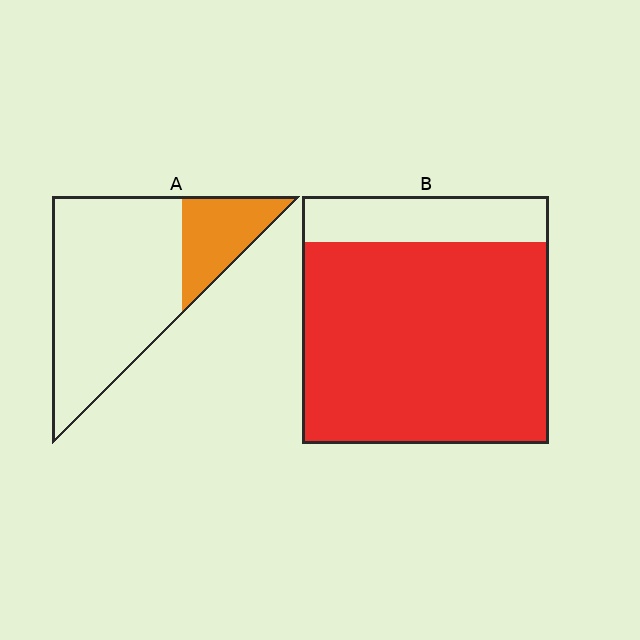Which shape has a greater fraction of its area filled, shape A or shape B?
Shape B.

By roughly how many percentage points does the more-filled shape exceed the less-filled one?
By roughly 60 percentage points (B over A).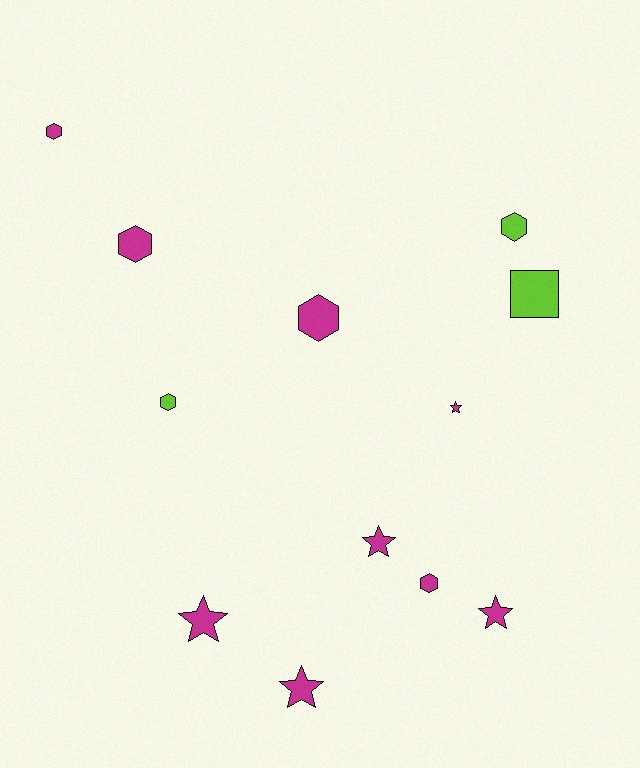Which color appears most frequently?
Magenta, with 9 objects.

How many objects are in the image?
There are 12 objects.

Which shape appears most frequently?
Hexagon, with 6 objects.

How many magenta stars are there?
There are 5 magenta stars.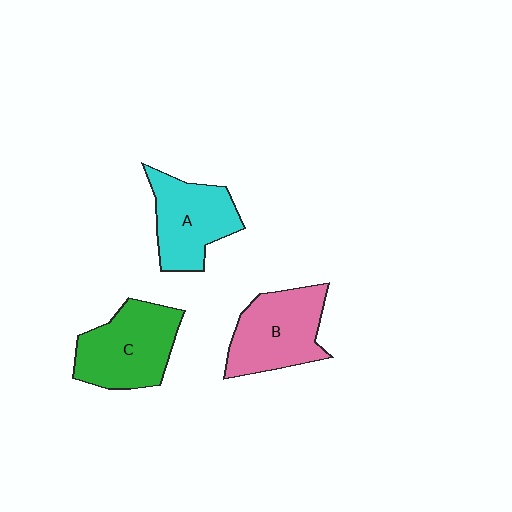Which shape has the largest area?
Shape C (green).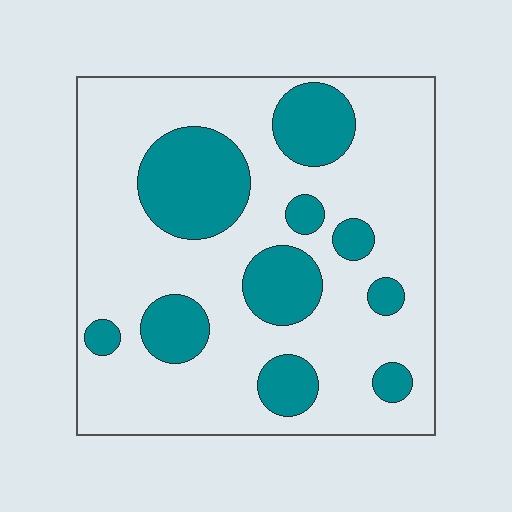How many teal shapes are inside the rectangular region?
10.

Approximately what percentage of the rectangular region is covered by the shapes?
Approximately 25%.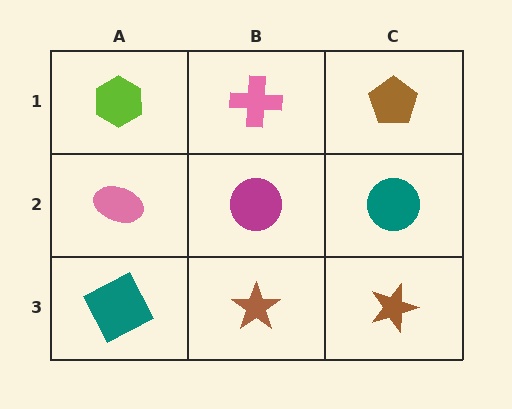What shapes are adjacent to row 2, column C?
A brown pentagon (row 1, column C), a brown star (row 3, column C), a magenta circle (row 2, column B).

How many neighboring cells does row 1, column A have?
2.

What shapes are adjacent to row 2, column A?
A lime hexagon (row 1, column A), a teal square (row 3, column A), a magenta circle (row 2, column B).